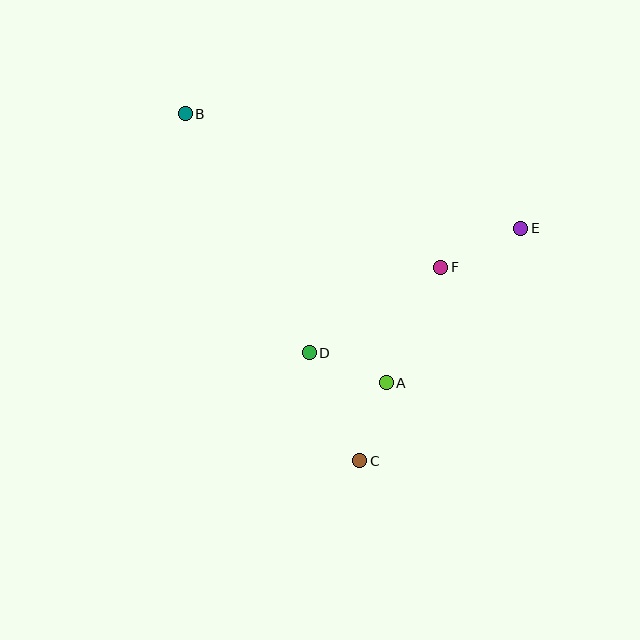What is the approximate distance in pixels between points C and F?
The distance between C and F is approximately 210 pixels.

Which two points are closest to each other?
Points A and C are closest to each other.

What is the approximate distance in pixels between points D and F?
The distance between D and F is approximately 157 pixels.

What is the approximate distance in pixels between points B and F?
The distance between B and F is approximately 298 pixels.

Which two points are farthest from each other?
Points B and C are farthest from each other.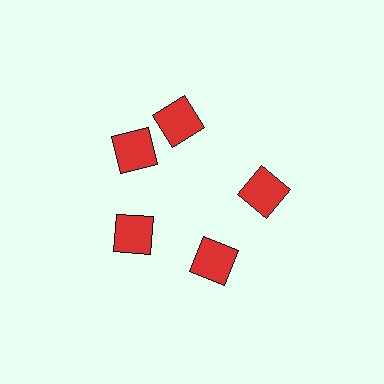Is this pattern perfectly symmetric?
No. The 5 red squares are arranged in a ring, but one element near the 1 o'clock position is rotated out of alignment along the ring, breaking the 5-fold rotational symmetry.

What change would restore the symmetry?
The symmetry would be restored by rotating it back into even spacing with its neighbors so that all 5 squares sit at equal angles and equal distance from the center.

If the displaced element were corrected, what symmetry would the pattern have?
It would have 5-fold rotational symmetry — the pattern would map onto itself every 72 degrees.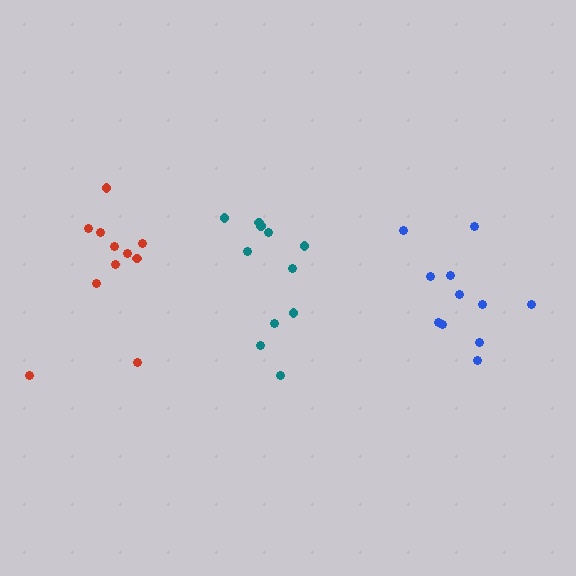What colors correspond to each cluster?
The clusters are colored: teal, blue, red.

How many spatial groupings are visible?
There are 3 spatial groupings.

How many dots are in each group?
Group 1: 11 dots, Group 2: 11 dots, Group 3: 11 dots (33 total).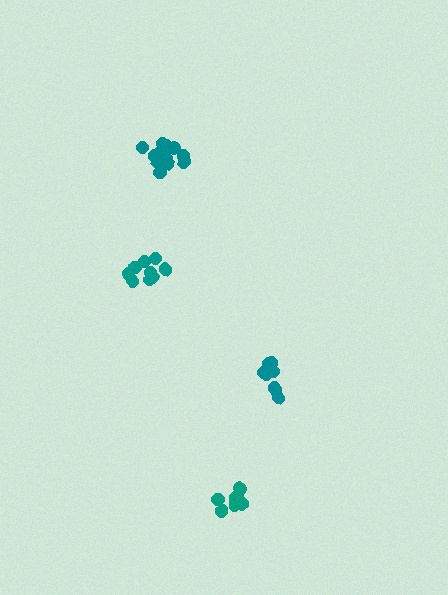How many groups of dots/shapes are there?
There are 4 groups.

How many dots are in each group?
Group 1: 14 dots, Group 2: 9 dots, Group 3: 8 dots, Group 4: 8 dots (39 total).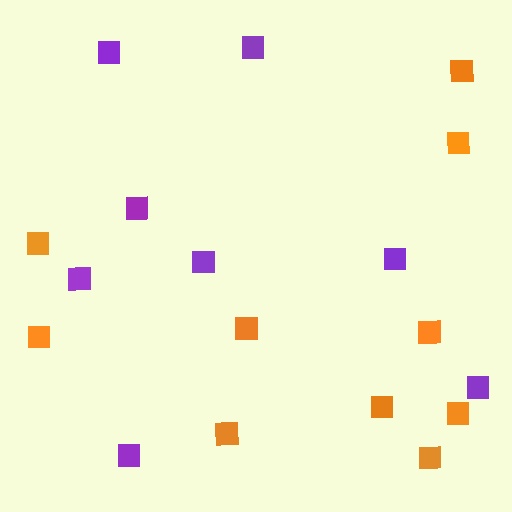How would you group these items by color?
There are 2 groups: one group of purple squares (8) and one group of orange squares (10).